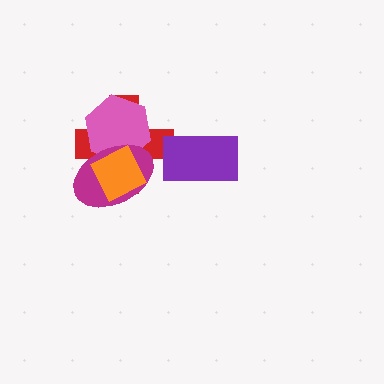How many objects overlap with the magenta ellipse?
3 objects overlap with the magenta ellipse.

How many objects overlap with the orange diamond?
3 objects overlap with the orange diamond.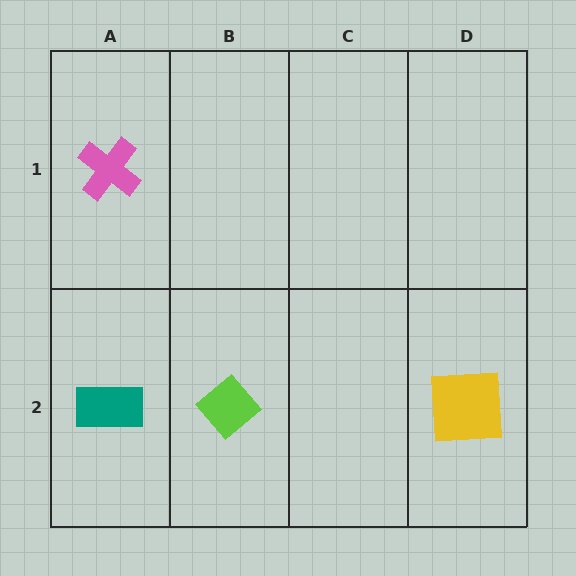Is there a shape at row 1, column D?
No, that cell is empty.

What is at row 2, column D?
A yellow square.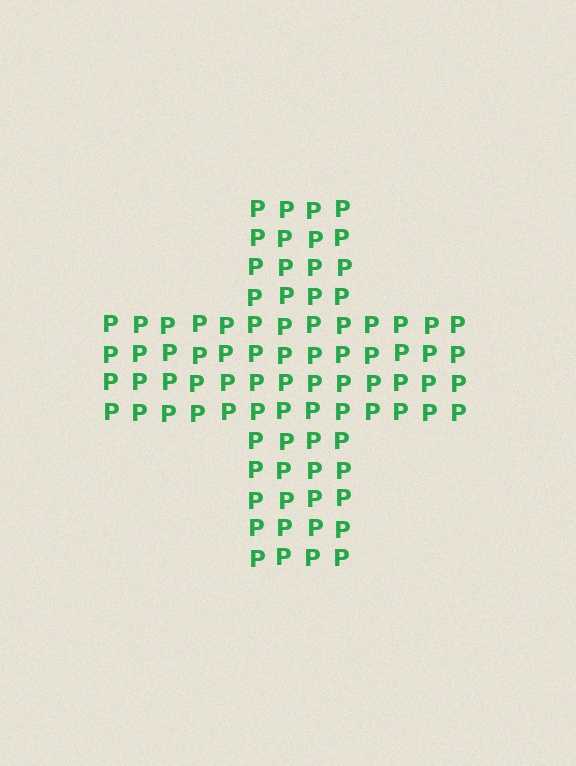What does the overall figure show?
The overall figure shows a cross.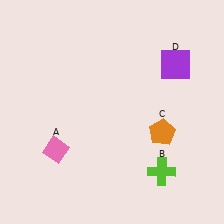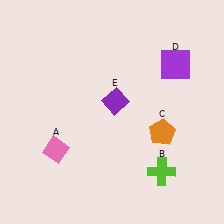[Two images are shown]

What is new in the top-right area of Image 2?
A purple diamond (E) was added in the top-right area of Image 2.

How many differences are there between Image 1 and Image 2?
There is 1 difference between the two images.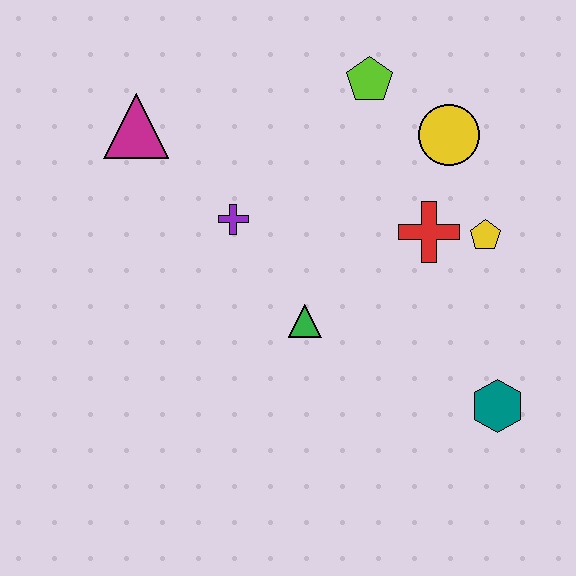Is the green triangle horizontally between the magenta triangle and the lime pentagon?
Yes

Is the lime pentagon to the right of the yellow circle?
No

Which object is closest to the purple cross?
The green triangle is closest to the purple cross.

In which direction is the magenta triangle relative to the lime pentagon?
The magenta triangle is to the left of the lime pentagon.